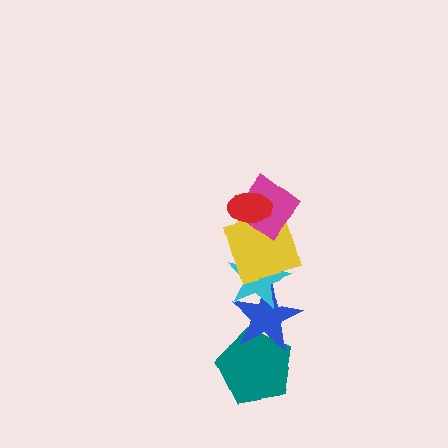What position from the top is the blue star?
The blue star is 5th from the top.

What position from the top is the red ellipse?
The red ellipse is 1st from the top.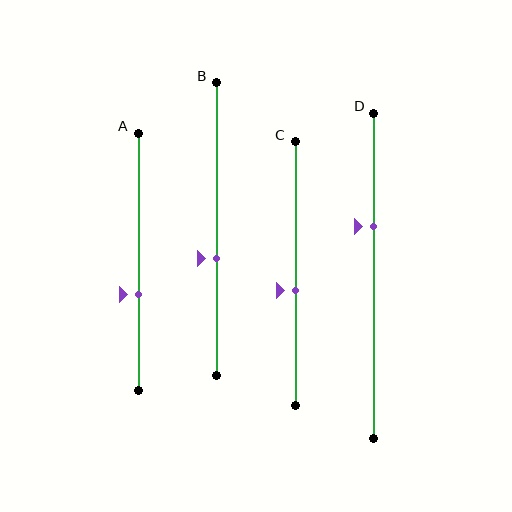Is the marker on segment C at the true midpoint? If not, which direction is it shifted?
No, the marker on segment C is shifted downward by about 6% of the segment length.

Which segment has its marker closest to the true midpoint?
Segment C has its marker closest to the true midpoint.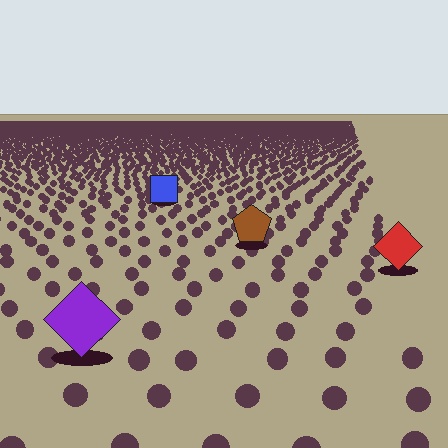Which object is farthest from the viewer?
The blue square is farthest from the viewer. It appears smaller and the ground texture around it is denser.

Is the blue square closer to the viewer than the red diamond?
No. The red diamond is closer — you can tell from the texture gradient: the ground texture is coarser near it.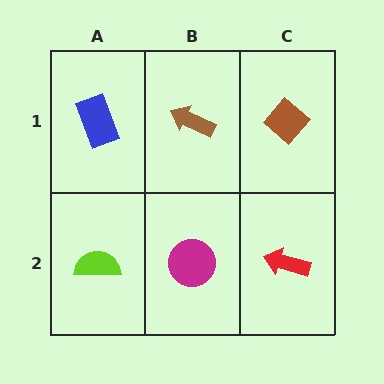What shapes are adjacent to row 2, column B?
A brown arrow (row 1, column B), a lime semicircle (row 2, column A), a red arrow (row 2, column C).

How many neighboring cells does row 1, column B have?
3.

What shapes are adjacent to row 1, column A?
A lime semicircle (row 2, column A), a brown arrow (row 1, column B).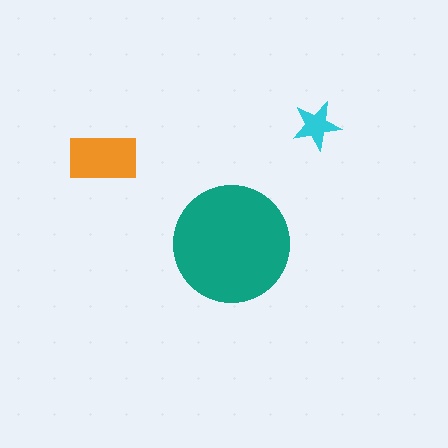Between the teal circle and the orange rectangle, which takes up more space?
The teal circle.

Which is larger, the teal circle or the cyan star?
The teal circle.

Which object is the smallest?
The cyan star.